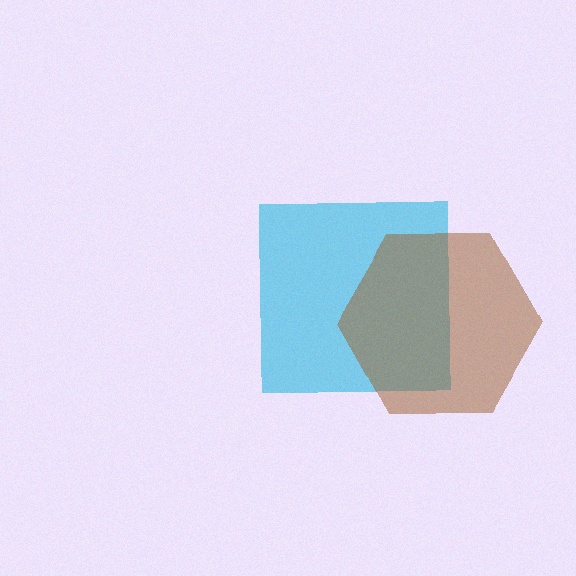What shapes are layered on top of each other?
The layered shapes are: a cyan square, a brown hexagon.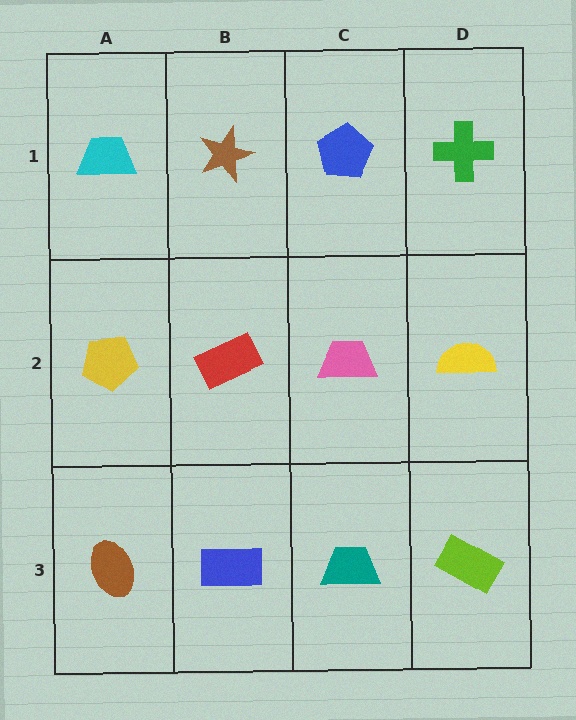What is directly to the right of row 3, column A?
A blue rectangle.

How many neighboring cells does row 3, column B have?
3.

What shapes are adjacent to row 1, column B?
A red rectangle (row 2, column B), a cyan trapezoid (row 1, column A), a blue pentagon (row 1, column C).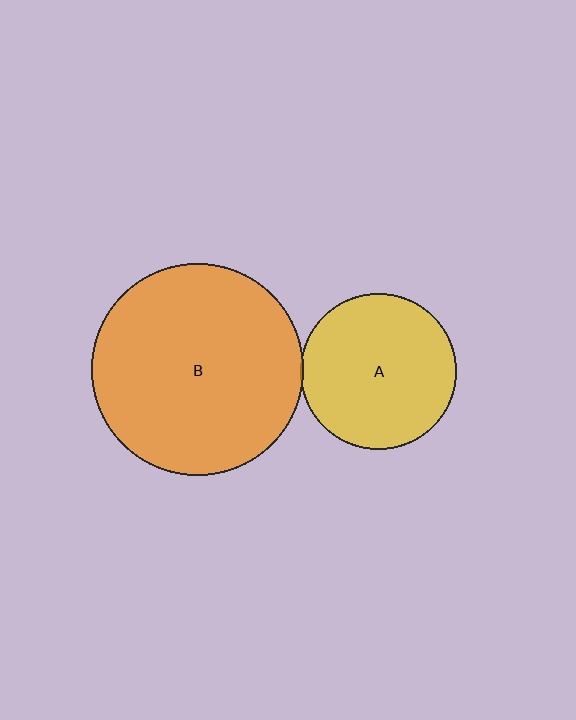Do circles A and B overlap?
Yes.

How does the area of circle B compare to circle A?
Approximately 1.8 times.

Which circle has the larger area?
Circle B (orange).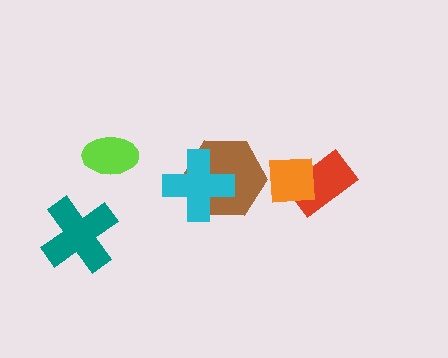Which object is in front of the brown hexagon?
The cyan cross is in front of the brown hexagon.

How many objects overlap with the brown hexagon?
1 object overlaps with the brown hexagon.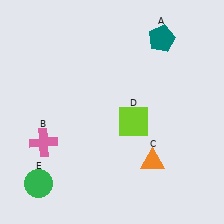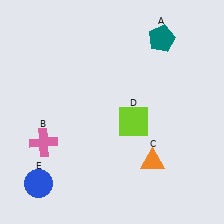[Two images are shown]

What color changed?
The circle (E) changed from green in Image 1 to blue in Image 2.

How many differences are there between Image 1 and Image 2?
There is 1 difference between the two images.